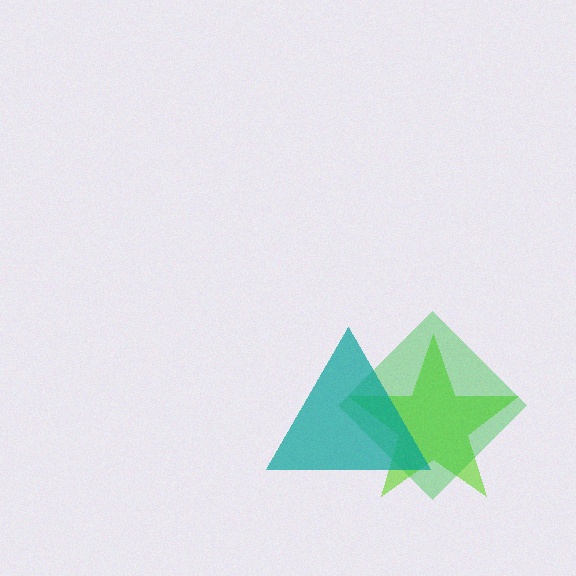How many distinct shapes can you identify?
There are 3 distinct shapes: a lime star, a green diamond, a teal triangle.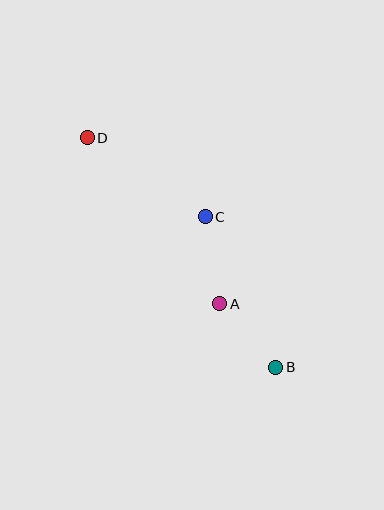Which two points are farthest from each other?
Points B and D are farthest from each other.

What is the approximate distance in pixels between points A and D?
The distance between A and D is approximately 212 pixels.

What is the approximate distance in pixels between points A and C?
The distance between A and C is approximately 88 pixels.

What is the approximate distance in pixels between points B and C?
The distance between B and C is approximately 166 pixels.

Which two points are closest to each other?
Points A and B are closest to each other.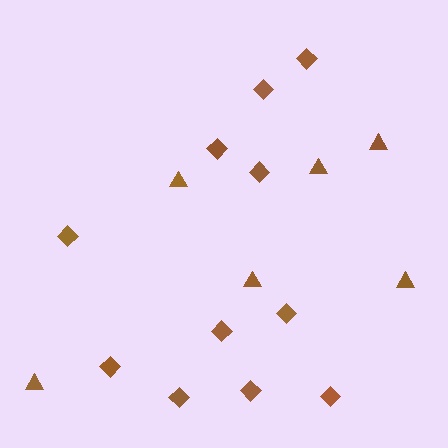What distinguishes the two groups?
There are 2 groups: one group of triangles (6) and one group of diamonds (11).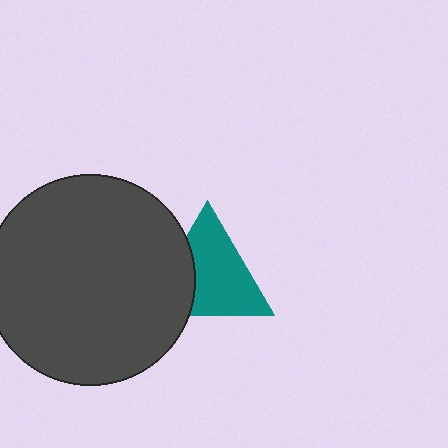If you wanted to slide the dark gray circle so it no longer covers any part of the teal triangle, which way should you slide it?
Slide it left — that is the most direct way to separate the two shapes.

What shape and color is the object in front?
The object in front is a dark gray circle.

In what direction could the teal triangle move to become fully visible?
The teal triangle could move right. That would shift it out from behind the dark gray circle entirely.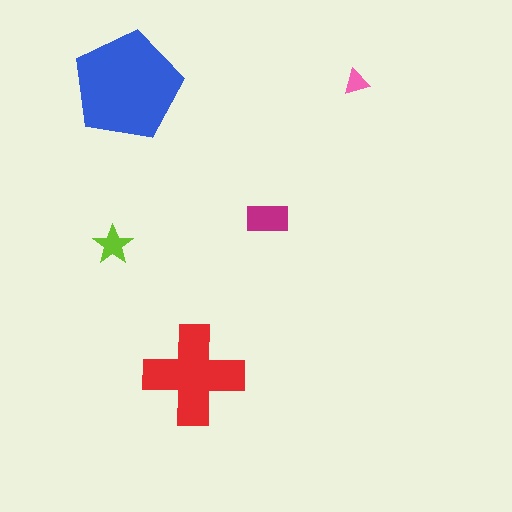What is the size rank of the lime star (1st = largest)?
4th.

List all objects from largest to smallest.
The blue pentagon, the red cross, the magenta rectangle, the lime star, the pink triangle.